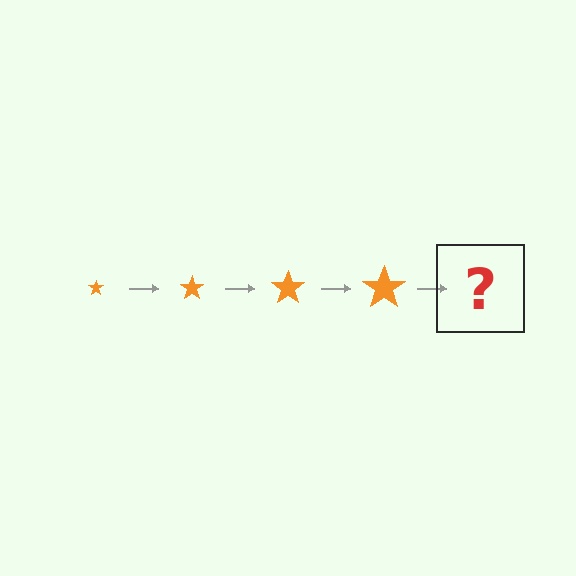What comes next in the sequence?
The next element should be an orange star, larger than the previous one.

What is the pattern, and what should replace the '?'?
The pattern is that the star gets progressively larger each step. The '?' should be an orange star, larger than the previous one.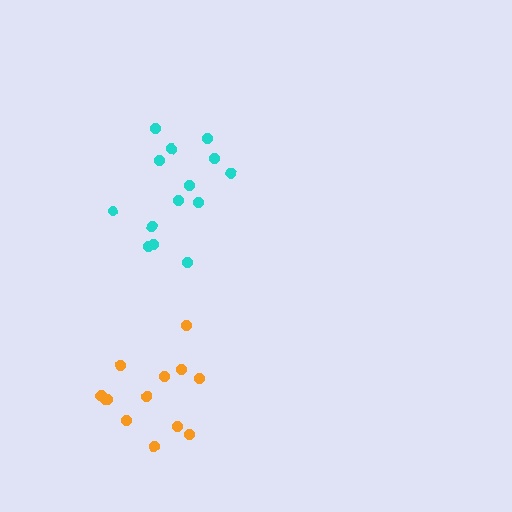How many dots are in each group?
Group 1: 13 dots, Group 2: 14 dots (27 total).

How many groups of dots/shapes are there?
There are 2 groups.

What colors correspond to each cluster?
The clusters are colored: orange, cyan.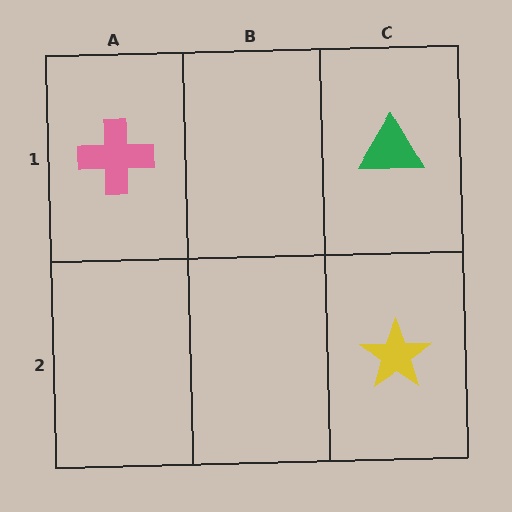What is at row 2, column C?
A yellow star.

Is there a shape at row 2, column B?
No, that cell is empty.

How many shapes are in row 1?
2 shapes.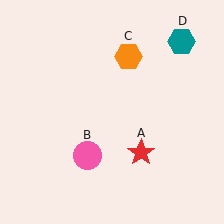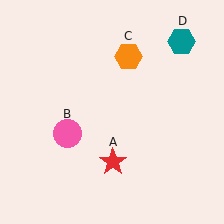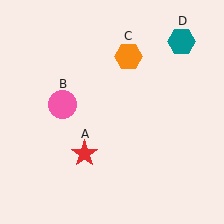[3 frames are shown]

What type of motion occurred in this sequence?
The red star (object A), pink circle (object B) rotated clockwise around the center of the scene.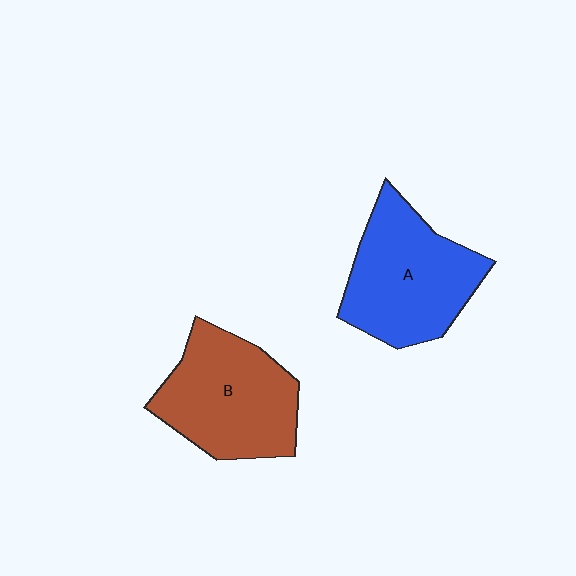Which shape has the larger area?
Shape A (blue).